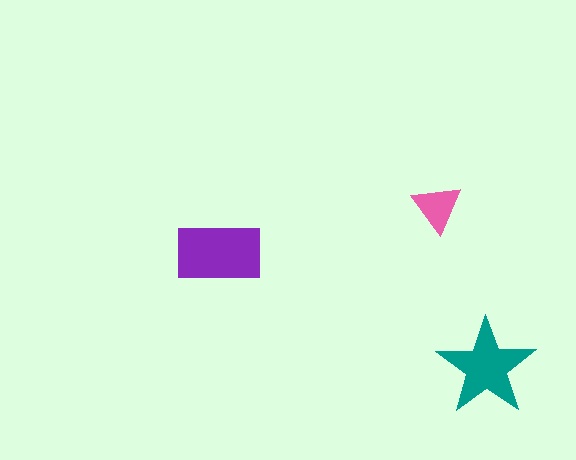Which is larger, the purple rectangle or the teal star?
The purple rectangle.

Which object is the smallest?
The pink triangle.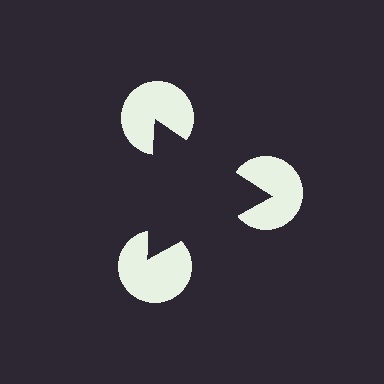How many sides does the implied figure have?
3 sides.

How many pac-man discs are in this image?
There are 3 — one at each vertex of the illusory triangle.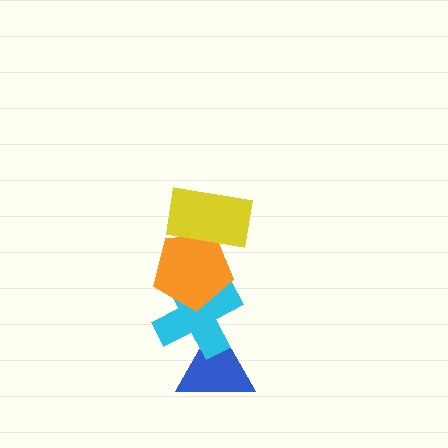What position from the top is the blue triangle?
The blue triangle is 4th from the top.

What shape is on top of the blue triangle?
The cyan cross is on top of the blue triangle.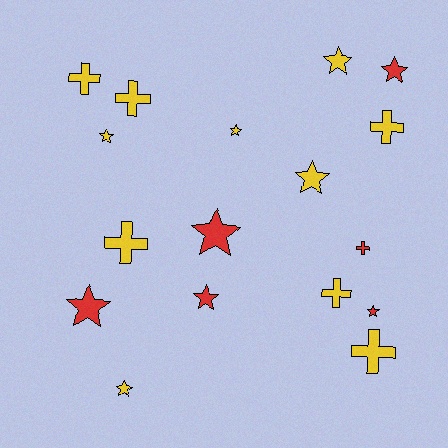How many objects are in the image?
There are 17 objects.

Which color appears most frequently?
Yellow, with 11 objects.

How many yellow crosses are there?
There are 6 yellow crosses.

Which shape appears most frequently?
Star, with 10 objects.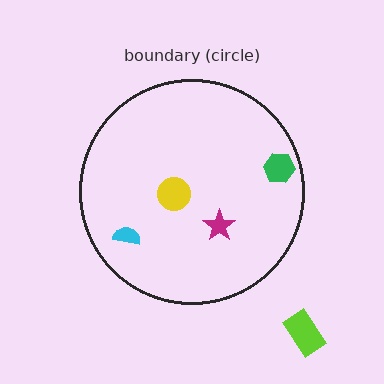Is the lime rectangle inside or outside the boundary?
Outside.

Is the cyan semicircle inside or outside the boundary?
Inside.